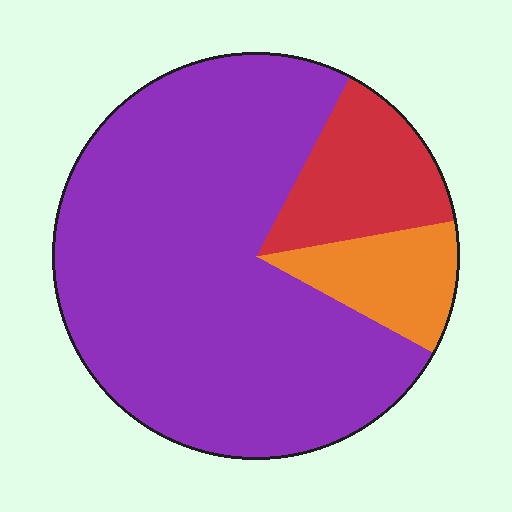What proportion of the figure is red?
Red covers 14% of the figure.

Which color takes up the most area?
Purple, at roughly 75%.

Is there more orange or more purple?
Purple.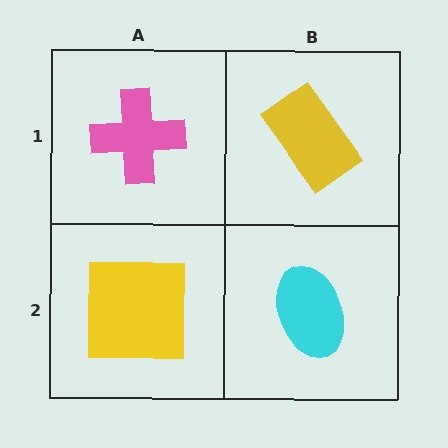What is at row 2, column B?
A cyan ellipse.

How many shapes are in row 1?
2 shapes.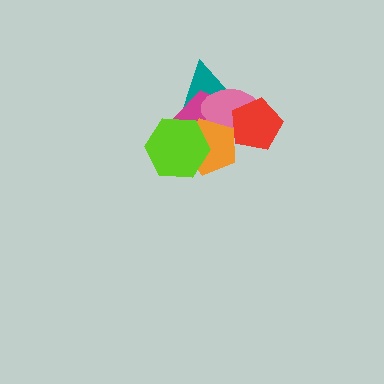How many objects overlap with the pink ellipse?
4 objects overlap with the pink ellipse.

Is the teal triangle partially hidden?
Yes, it is partially covered by another shape.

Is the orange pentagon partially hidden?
Yes, it is partially covered by another shape.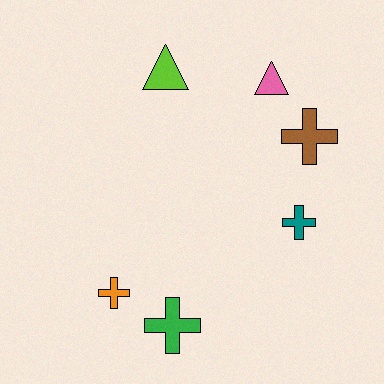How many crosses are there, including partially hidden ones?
There are 4 crosses.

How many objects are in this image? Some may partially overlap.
There are 6 objects.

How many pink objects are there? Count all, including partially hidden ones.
There is 1 pink object.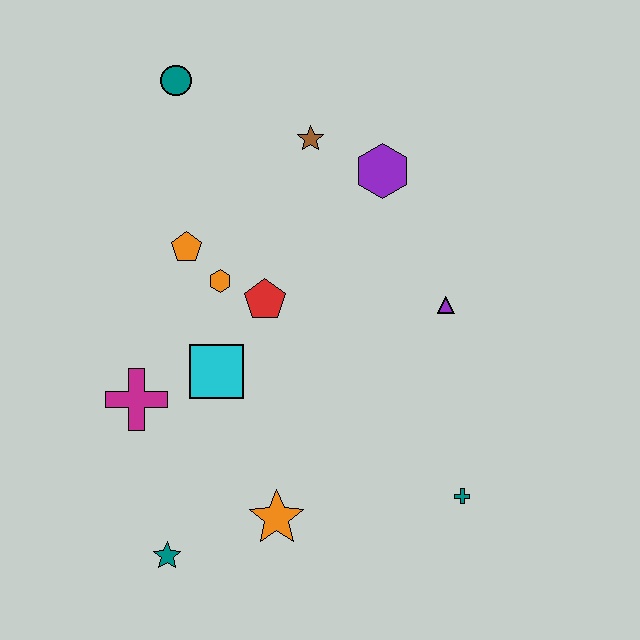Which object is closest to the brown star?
The purple hexagon is closest to the brown star.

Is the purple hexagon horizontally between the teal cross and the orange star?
Yes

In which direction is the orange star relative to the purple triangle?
The orange star is below the purple triangle.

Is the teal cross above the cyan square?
No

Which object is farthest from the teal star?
The teal circle is farthest from the teal star.